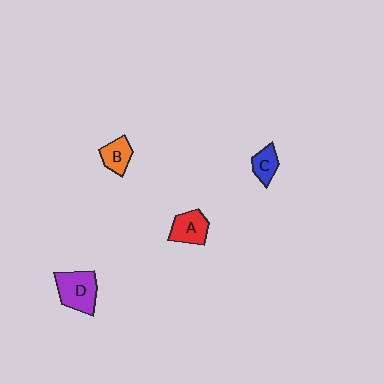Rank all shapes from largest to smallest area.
From largest to smallest: D (purple), A (red), B (orange), C (blue).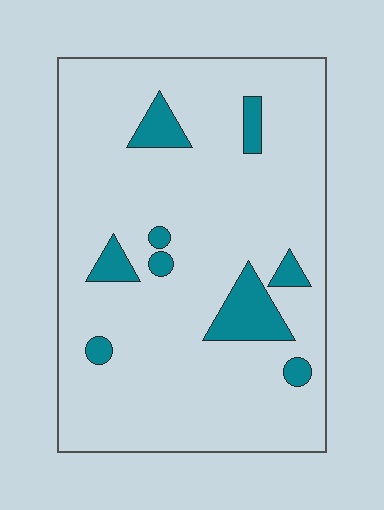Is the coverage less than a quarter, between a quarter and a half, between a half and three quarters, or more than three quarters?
Less than a quarter.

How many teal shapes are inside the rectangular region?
9.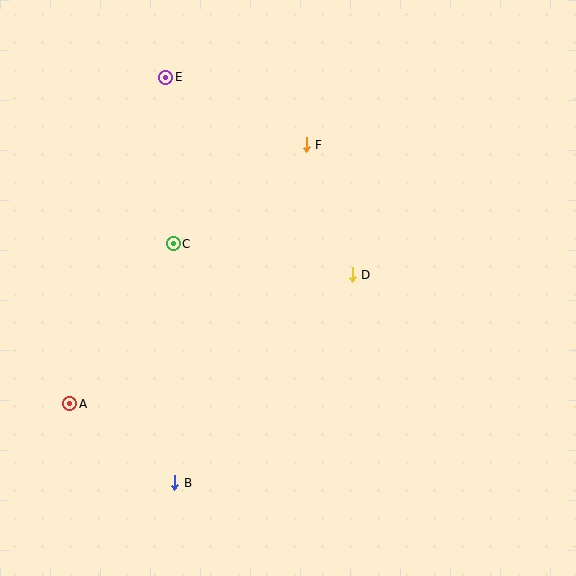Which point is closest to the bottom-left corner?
Point A is closest to the bottom-left corner.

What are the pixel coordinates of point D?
Point D is at (352, 275).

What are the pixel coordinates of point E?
Point E is at (166, 77).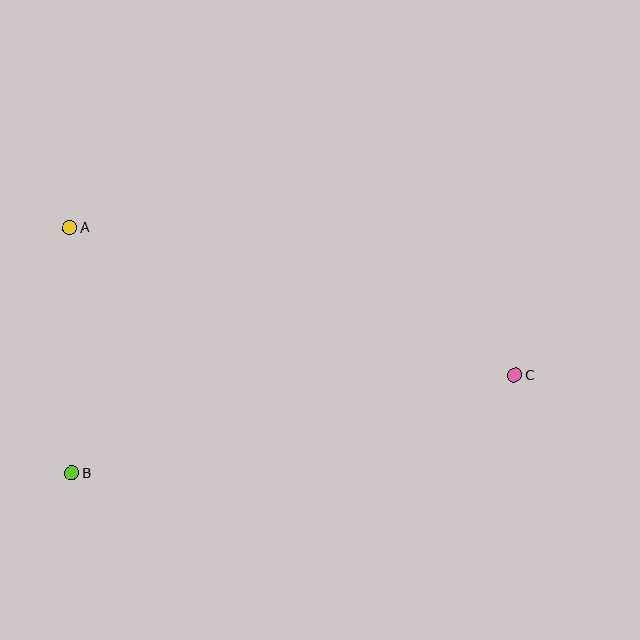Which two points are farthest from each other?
Points A and C are farthest from each other.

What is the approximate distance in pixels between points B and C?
The distance between B and C is approximately 453 pixels.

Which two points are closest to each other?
Points A and B are closest to each other.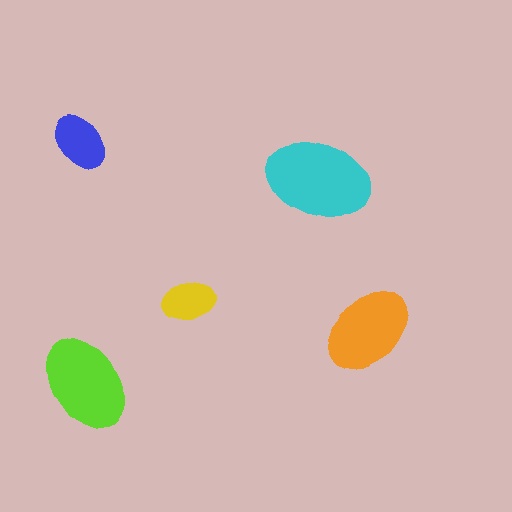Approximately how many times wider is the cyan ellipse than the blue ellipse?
About 2 times wider.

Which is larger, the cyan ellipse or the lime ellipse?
The cyan one.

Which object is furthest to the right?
The orange ellipse is rightmost.